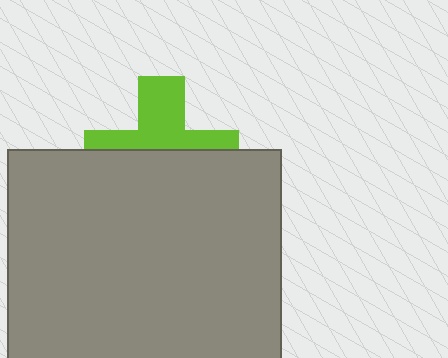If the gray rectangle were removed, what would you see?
You would see the complete lime cross.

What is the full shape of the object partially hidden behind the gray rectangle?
The partially hidden object is a lime cross.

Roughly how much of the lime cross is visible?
About half of it is visible (roughly 45%).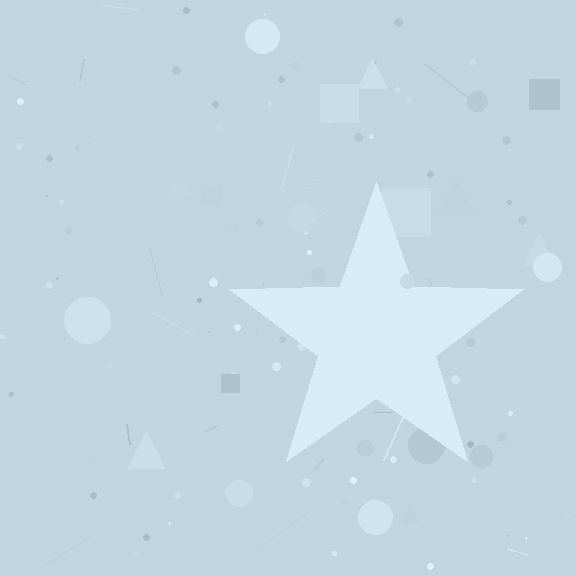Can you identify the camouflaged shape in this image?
The camouflaged shape is a star.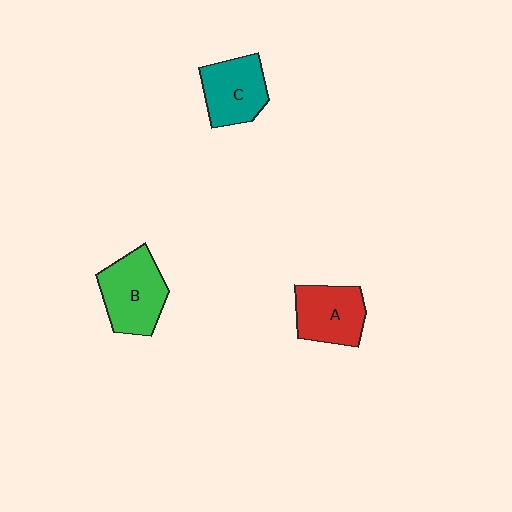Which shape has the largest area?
Shape B (green).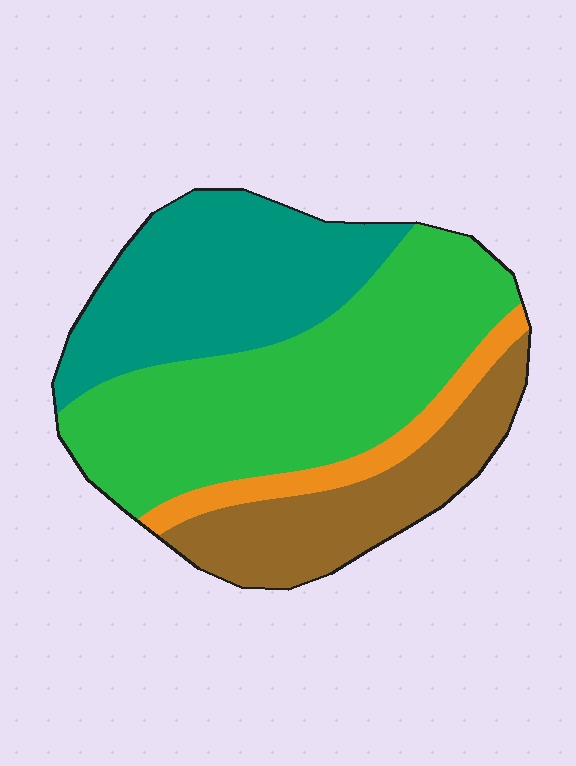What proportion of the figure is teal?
Teal covers about 30% of the figure.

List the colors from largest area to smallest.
From largest to smallest: green, teal, brown, orange.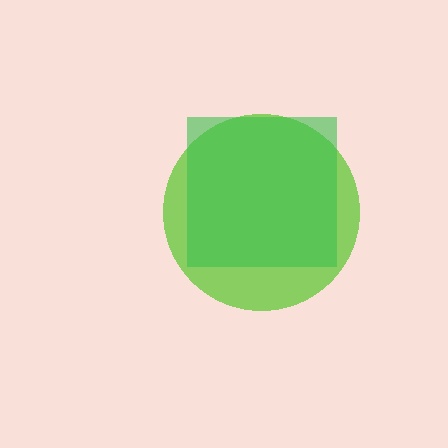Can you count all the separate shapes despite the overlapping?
Yes, there are 2 separate shapes.